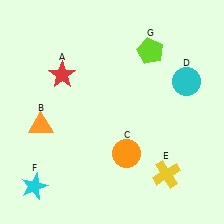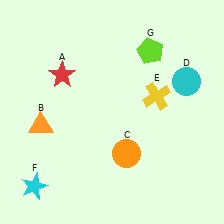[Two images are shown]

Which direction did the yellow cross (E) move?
The yellow cross (E) moved up.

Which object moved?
The yellow cross (E) moved up.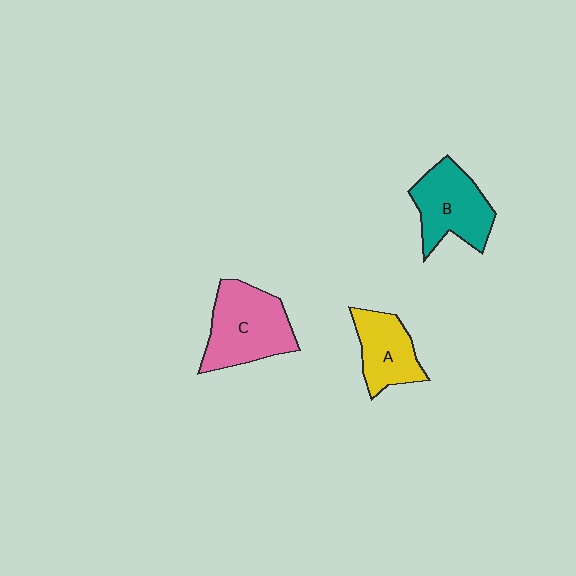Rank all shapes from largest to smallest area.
From largest to smallest: C (pink), B (teal), A (yellow).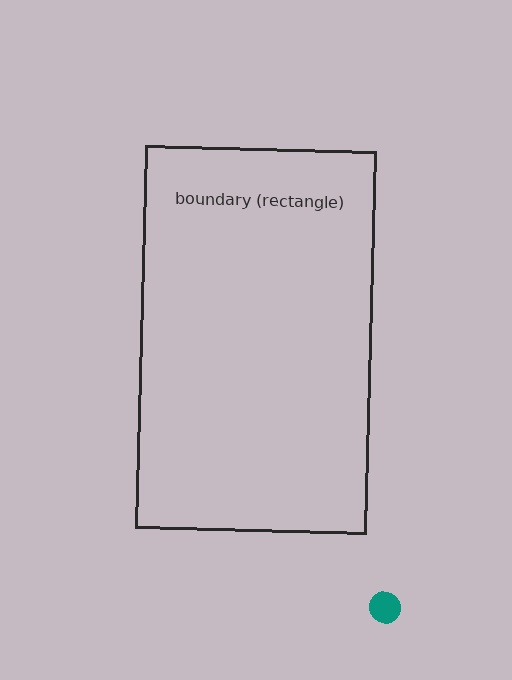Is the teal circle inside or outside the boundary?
Outside.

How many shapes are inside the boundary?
0 inside, 1 outside.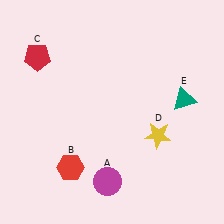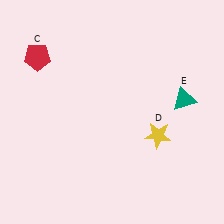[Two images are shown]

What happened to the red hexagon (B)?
The red hexagon (B) was removed in Image 2. It was in the bottom-left area of Image 1.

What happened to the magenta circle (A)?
The magenta circle (A) was removed in Image 2. It was in the bottom-left area of Image 1.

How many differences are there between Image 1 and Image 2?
There are 2 differences between the two images.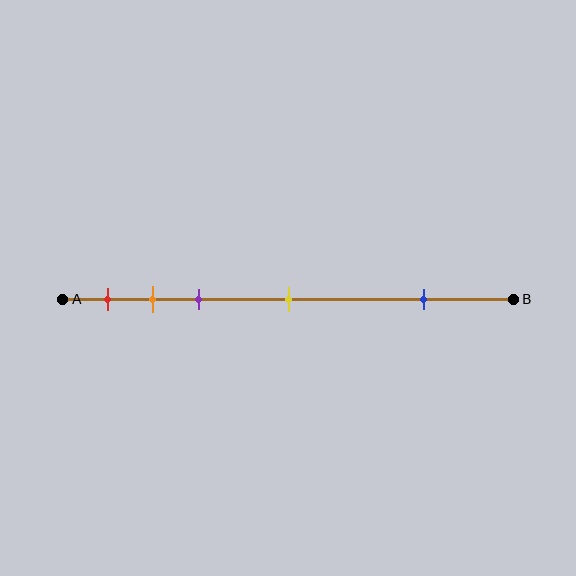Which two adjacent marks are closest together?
The orange and purple marks are the closest adjacent pair.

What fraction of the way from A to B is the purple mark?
The purple mark is approximately 30% (0.3) of the way from A to B.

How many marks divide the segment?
There are 5 marks dividing the segment.